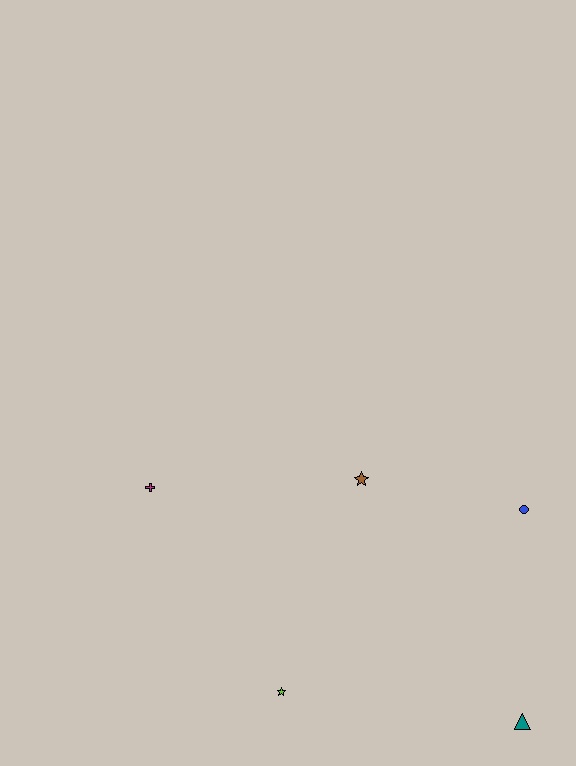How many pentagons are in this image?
There are no pentagons.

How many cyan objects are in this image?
There are no cyan objects.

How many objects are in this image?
There are 5 objects.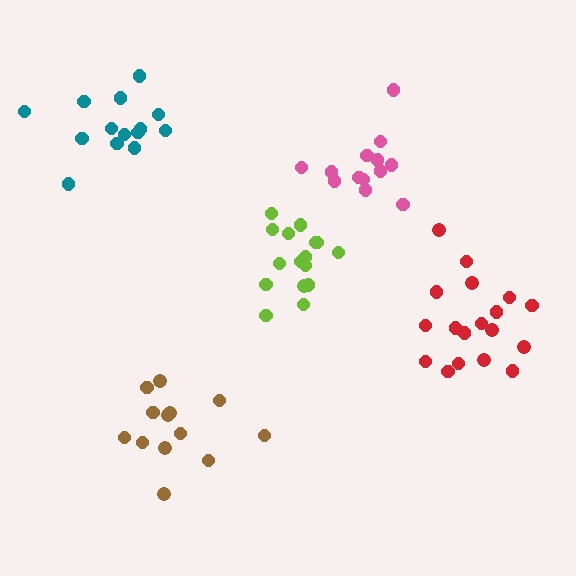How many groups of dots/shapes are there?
There are 5 groups.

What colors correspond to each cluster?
The clusters are colored: lime, red, brown, pink, teal.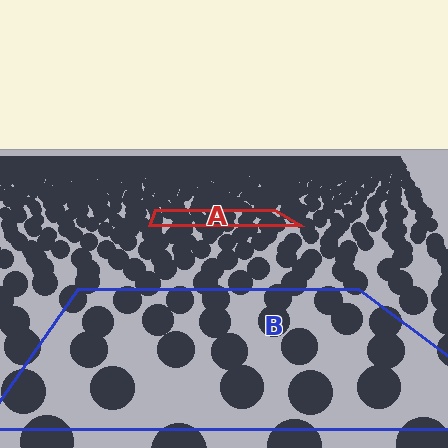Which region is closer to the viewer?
Region B is closer. The texture elements there are larger and more spread out.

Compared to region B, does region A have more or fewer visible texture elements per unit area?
Region A has more texture elements per unit area — they are packed more densely because it is farther away.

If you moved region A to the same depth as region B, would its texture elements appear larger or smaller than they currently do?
They would appear larger. At a closer depth, the same texture elements are projected at a bigger on-screen size.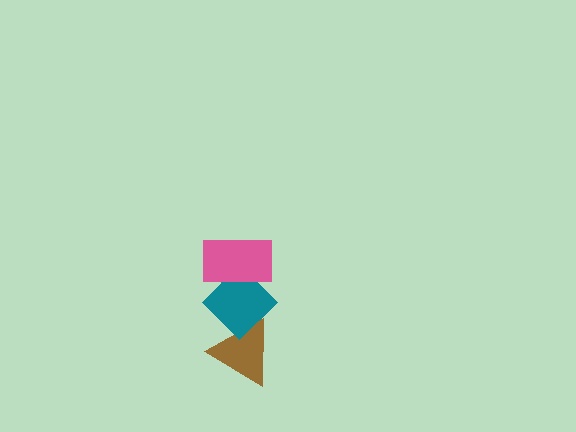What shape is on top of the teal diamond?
The pink rectangle is on top of the teal diamond.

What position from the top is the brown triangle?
The brown triangle is 3rd from the top.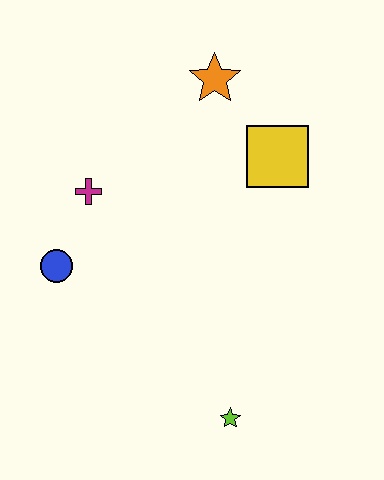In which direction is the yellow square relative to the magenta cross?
The yellow square is to the right of the magenta cross.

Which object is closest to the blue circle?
The magenta cross is closest to the blue circle.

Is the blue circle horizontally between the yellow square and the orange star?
No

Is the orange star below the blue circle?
No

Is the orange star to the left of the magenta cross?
No